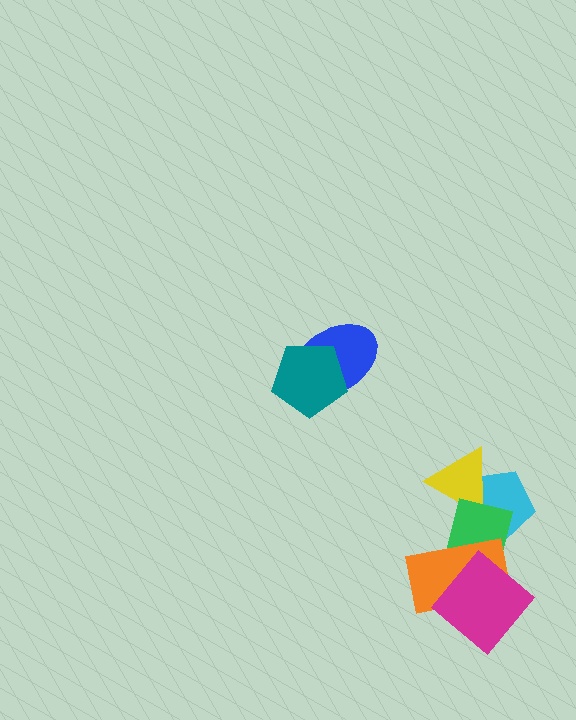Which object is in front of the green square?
The orange rectangle is in front of the green square.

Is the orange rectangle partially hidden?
Yes, it is partially covered by another shape.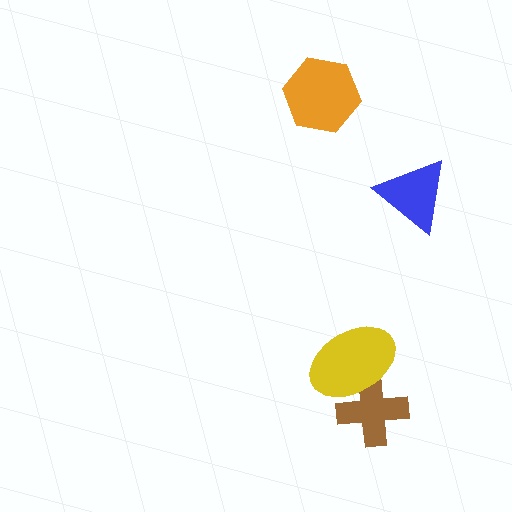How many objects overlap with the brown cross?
1 object overlaps with the brown cross.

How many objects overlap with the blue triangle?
0 objects overlap with the blue triangle.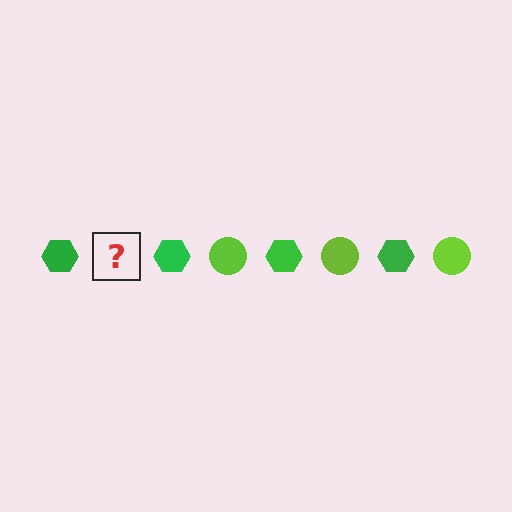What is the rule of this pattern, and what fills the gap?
The rule is that the pattern alternates between green hexagon and lime circle. The gap should be filled with a lime circle.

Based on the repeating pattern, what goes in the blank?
The blank should be a lime circle.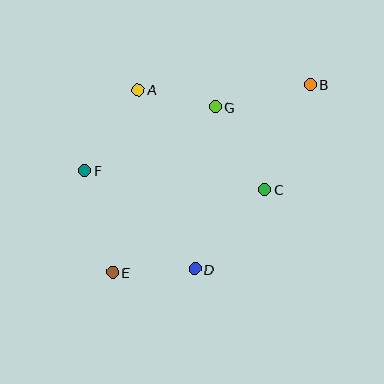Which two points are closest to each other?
Points A and G are closest to each other.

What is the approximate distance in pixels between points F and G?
The distance between F and G is approximately 145 pixels.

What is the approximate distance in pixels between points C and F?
The distance between C and F is approximately 181 pixels.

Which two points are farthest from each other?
Points B and E are farthest from each other.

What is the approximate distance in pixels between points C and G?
The distance between C and G is approximately 96 pixels.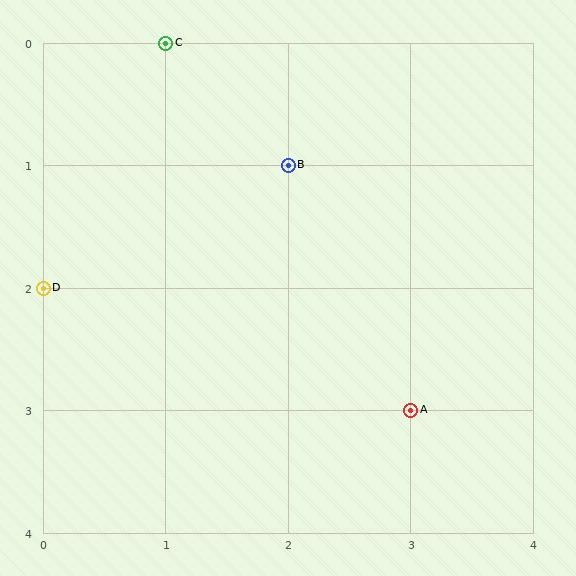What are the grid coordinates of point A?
Point A is at grid coordinates (3, 3).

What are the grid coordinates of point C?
Point C is at grid coordinates (1, 0).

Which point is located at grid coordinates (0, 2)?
Point D is at (0, 2).